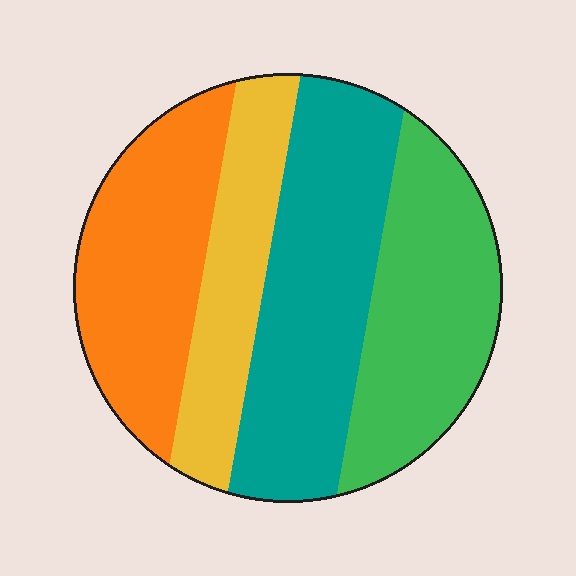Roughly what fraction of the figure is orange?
Orange covers about 25% of the figure.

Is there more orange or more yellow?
Orange.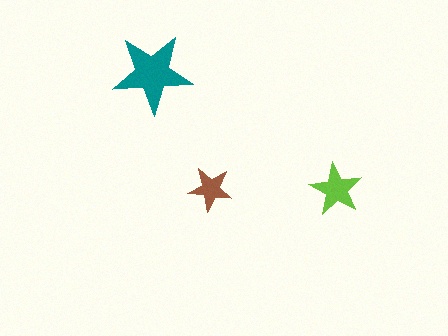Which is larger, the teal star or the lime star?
The teal one.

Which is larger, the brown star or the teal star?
The teal one.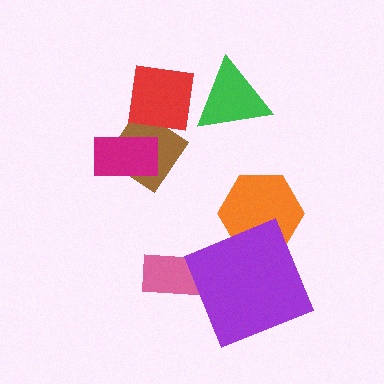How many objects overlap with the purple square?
1 object overlaps with the purple square.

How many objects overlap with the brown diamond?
1 object overlaps with the brown diamond.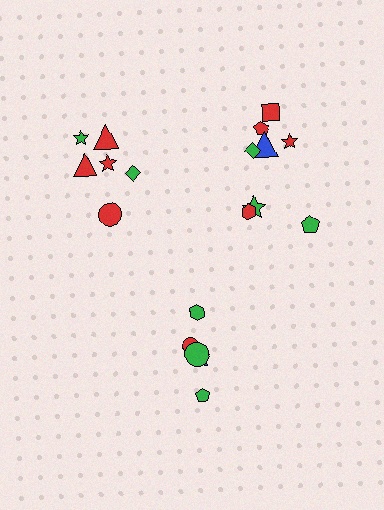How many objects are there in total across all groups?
There are 19 objects.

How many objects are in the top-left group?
There are 6 objects.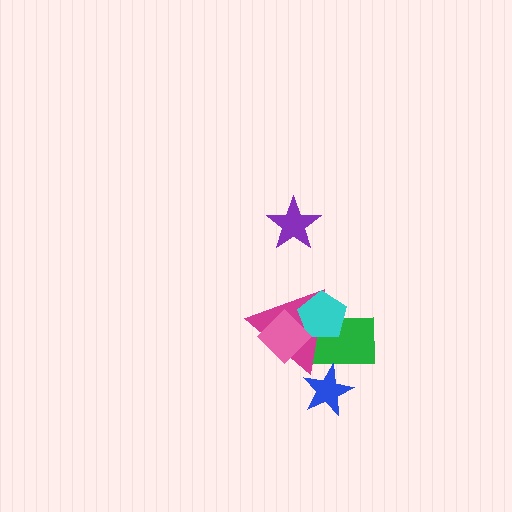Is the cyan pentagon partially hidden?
Yes, it is partially covered by another shape.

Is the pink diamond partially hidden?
No, no other shape covers it.